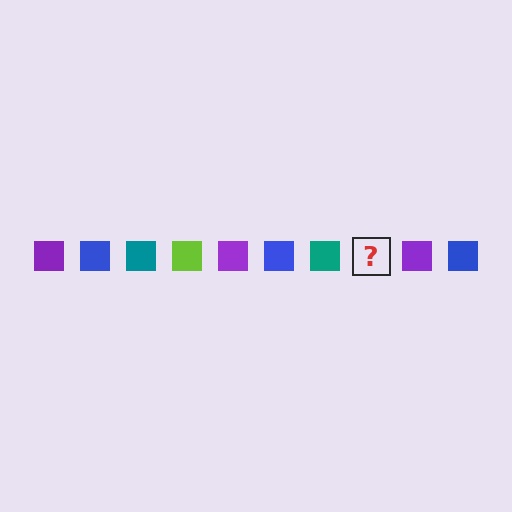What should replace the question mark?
The question mark should be replaced with a lime square.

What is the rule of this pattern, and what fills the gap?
The rule is that the pattern cycles through purple, blue, teal, lime squares. The gap should be filled with a lime square.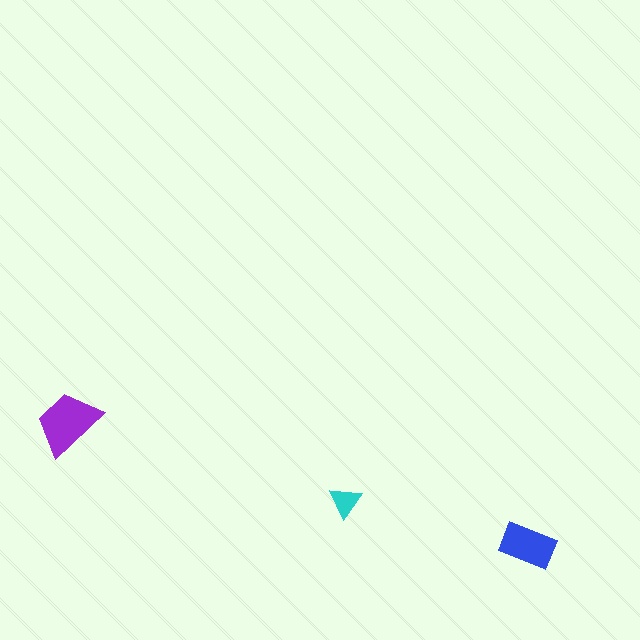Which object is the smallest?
The cyan triangle.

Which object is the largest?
The purple trapezoid.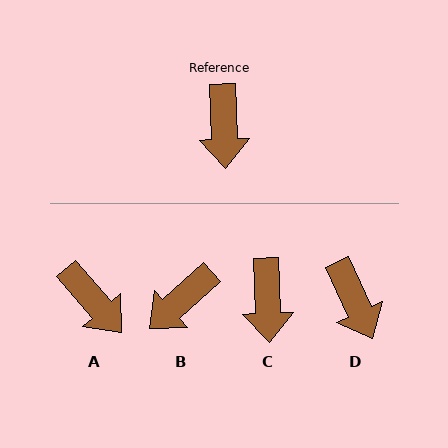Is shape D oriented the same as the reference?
No, it is off by about 22 degrees.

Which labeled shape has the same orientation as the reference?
C.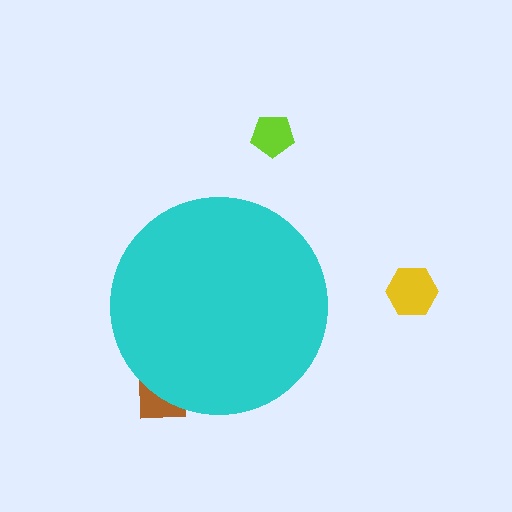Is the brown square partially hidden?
Yes, the brown square is partially hidden behind the cyan circle.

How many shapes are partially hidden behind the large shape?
1 shape is partially hidden.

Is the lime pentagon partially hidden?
No, the lime pentagon is fully visible.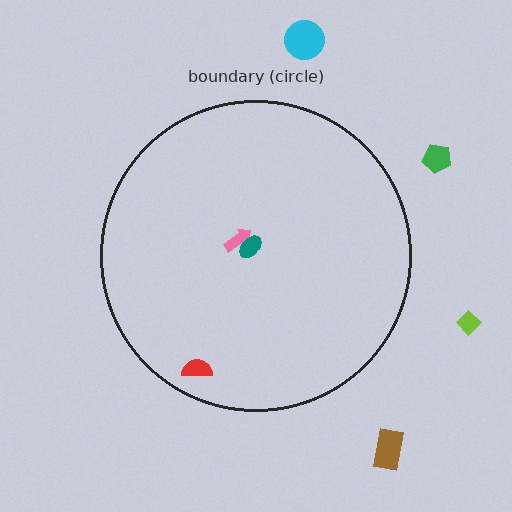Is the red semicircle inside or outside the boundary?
Inside.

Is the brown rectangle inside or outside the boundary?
Outside.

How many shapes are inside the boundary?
3 inside, 4 outside.